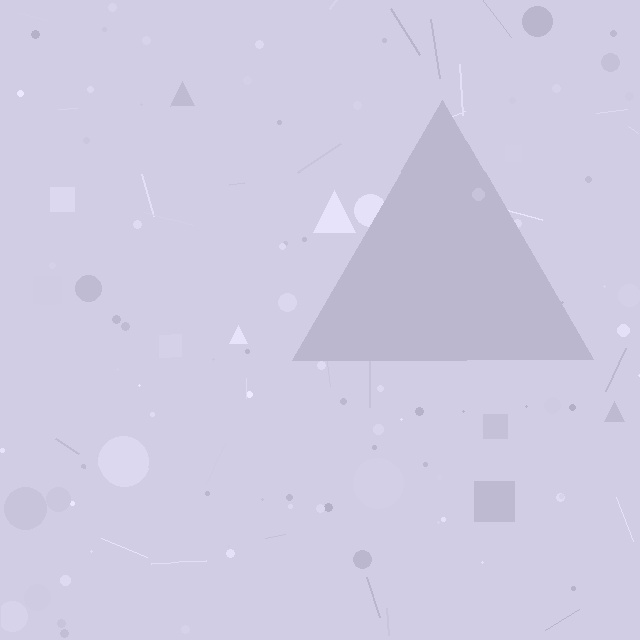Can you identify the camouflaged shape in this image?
The camouflaged shape is a triangle.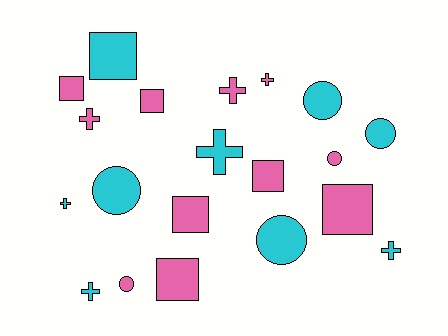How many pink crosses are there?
There are 3 pink crosses.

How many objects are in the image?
There are 20 objects.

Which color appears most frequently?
Pink, with 11 objects.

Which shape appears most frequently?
Square, with 7 objects.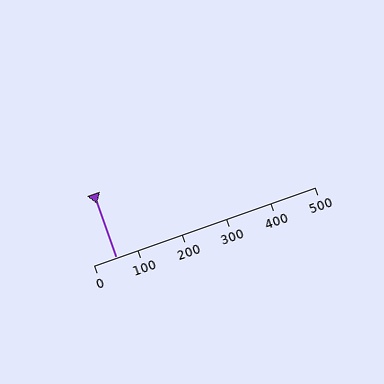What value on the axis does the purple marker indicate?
The marker indicates approximately 50.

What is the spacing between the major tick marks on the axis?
The major ticks are spaced 100 apart.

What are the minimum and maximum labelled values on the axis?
The axis runs from 0 to 500.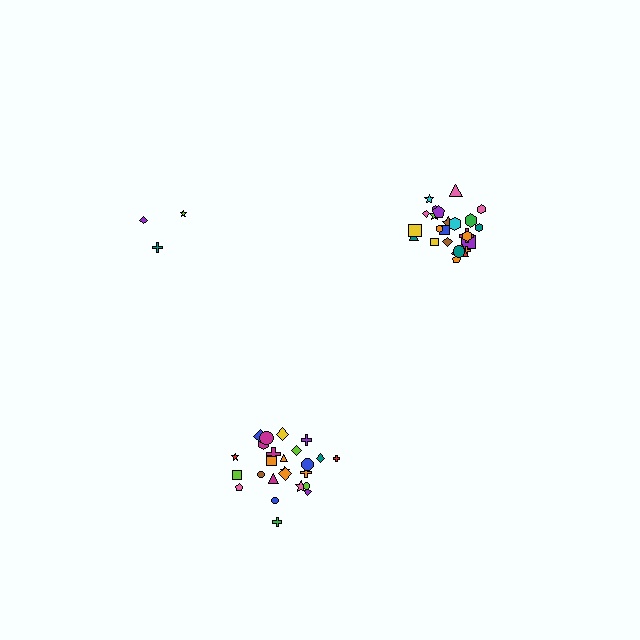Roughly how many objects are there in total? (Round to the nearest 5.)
Roughly 55 objects in total.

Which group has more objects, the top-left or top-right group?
The top-right group.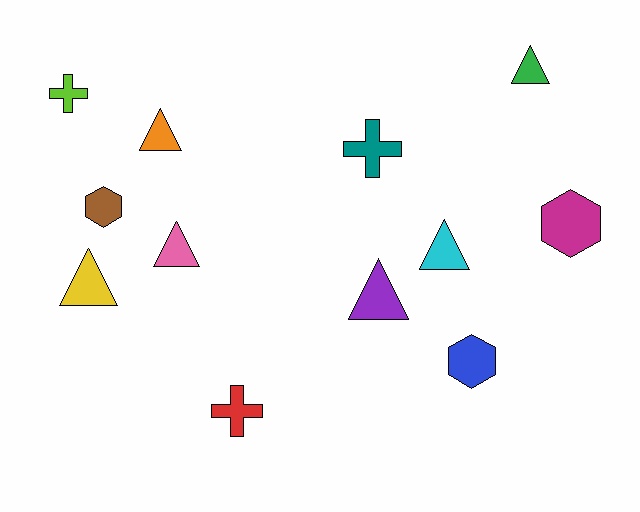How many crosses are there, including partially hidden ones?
There are 3 crosses.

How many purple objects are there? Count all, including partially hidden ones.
There is 1 purple object.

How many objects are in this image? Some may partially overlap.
There are 12 objects.